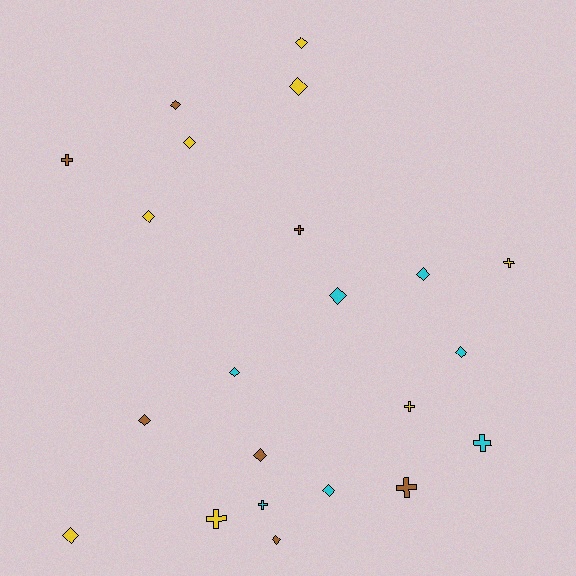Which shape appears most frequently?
Diamond, with 14 objects.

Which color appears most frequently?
Yellow, with 8 objects.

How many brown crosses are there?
There are 3 brown crosses.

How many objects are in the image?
There are 22 objects.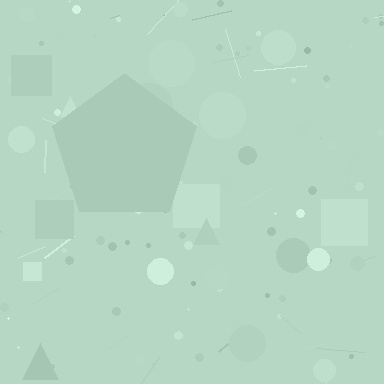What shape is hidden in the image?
A pentagon is hidden in the image.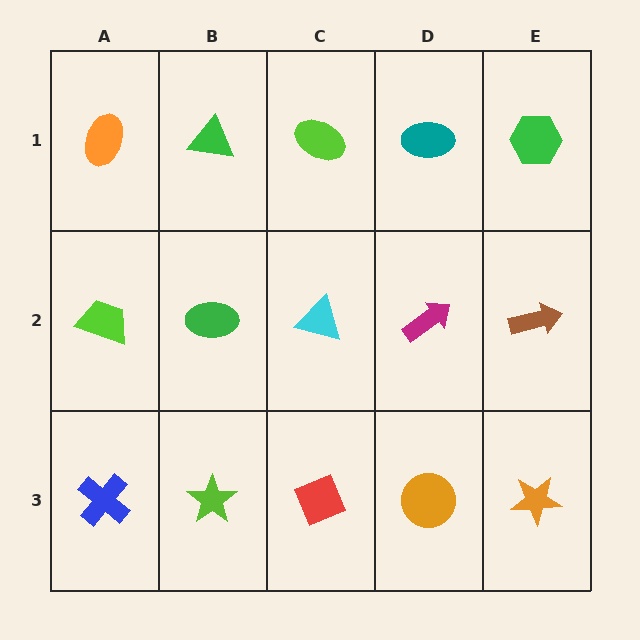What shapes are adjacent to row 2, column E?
A green hexagon (row 1, column E), an orange star (row 3, column E), a magenta arrow (row 2, column D).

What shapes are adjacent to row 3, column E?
A brown arrow (row 2, column E), an orange circle (row 3, column D).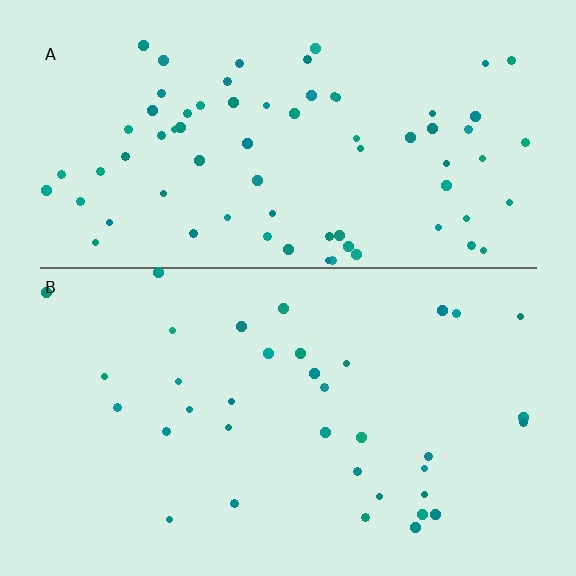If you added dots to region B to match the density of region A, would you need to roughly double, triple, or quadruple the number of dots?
Approximately double.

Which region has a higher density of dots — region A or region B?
A (the top).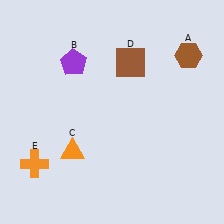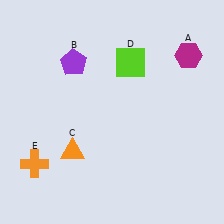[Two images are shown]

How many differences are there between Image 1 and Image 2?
There are 2 differences between the two images.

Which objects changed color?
A changed from brown to magenta. D changed from brown to lime.